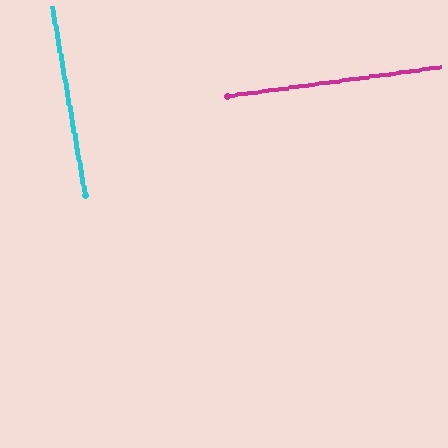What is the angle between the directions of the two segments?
Approximately 88 degrees.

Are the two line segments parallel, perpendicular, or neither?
Perpendicular — they meet at approximately 88°.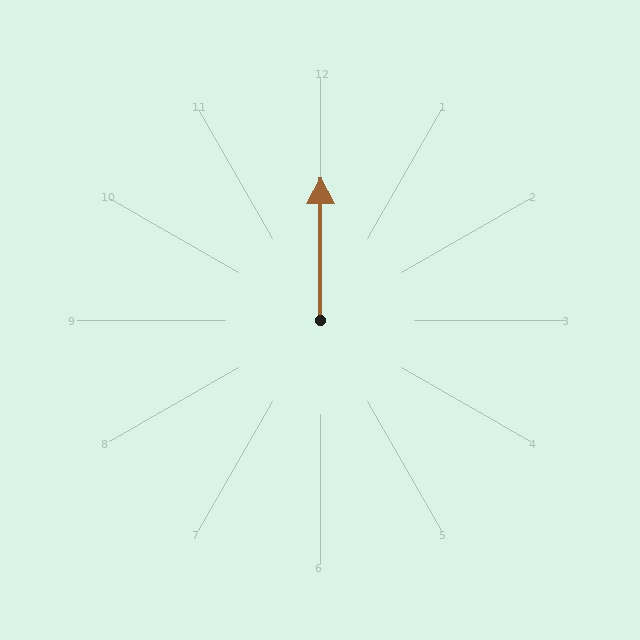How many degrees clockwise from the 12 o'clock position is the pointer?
Approximately 0 degrees.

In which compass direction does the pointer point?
North.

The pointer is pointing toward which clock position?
Roughly 12 o'clock.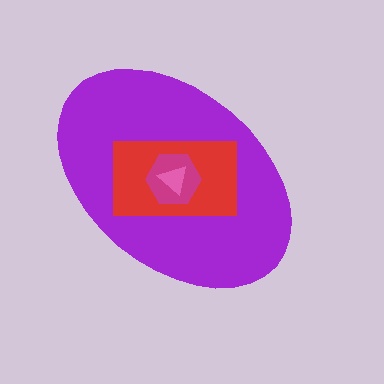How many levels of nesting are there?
4.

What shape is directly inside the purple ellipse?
The red rectangle.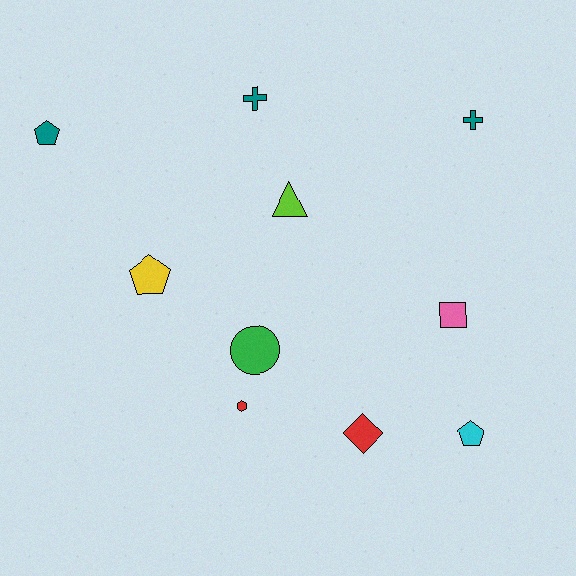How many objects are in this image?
There are 10 objects.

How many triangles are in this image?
There is 1 triangle.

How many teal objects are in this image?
There are 3 teal objects.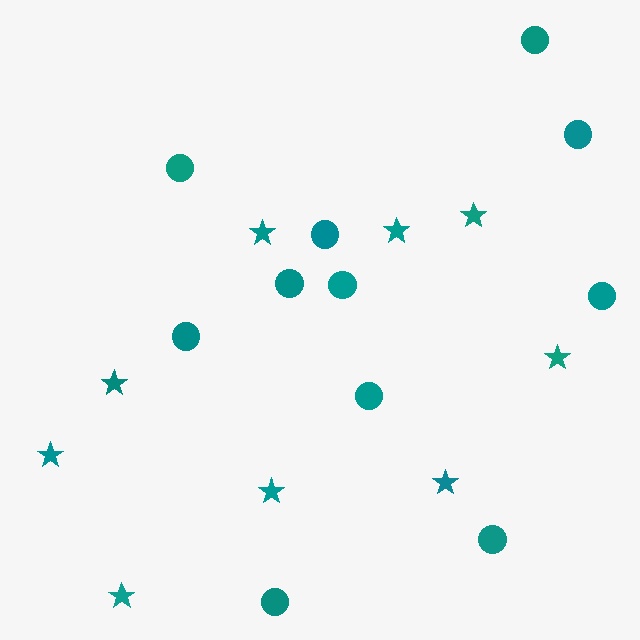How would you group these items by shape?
There are 2 groups: one group of circles (11) and one group of stars (9).